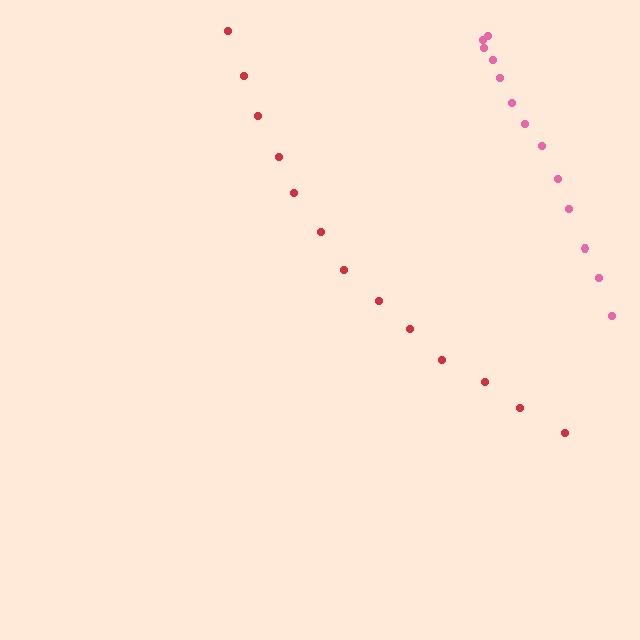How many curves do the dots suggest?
There are 2 distinct paths.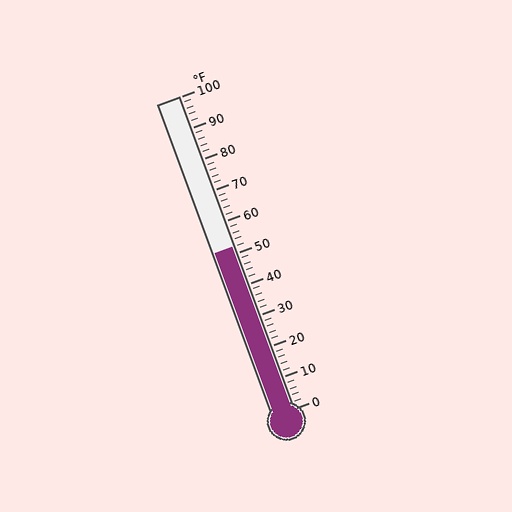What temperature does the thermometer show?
The thermometer shows approximately 52°F.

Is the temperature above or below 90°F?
The temperature is below 90°F.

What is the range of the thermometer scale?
The thermometer scale ranges from 0°F to 100°F.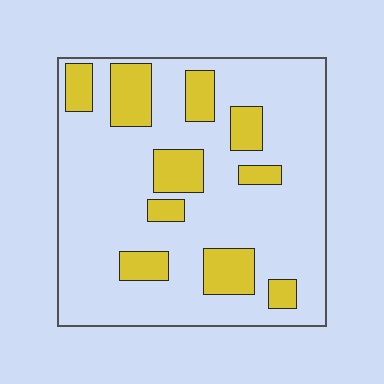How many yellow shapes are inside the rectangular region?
10.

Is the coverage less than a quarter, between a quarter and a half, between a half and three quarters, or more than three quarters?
Less than a quarter.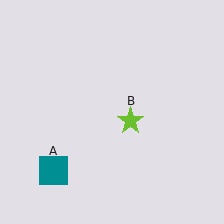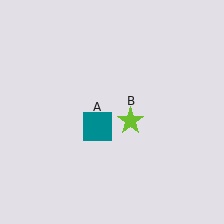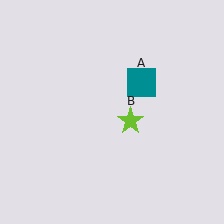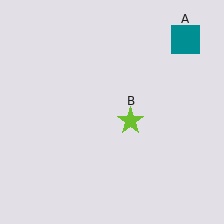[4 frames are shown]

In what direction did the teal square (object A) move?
The teal square (object A) moved up and to the right.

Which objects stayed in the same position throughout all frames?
Lime star (object B) remained stationary.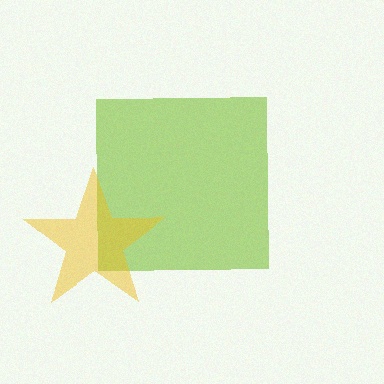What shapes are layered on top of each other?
The layered shapes are: a lime square, a yellow star.